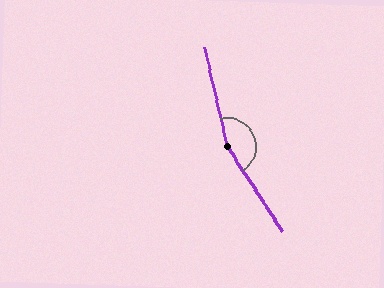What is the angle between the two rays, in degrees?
Approximately 160 degrees.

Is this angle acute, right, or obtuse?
It is obtuse.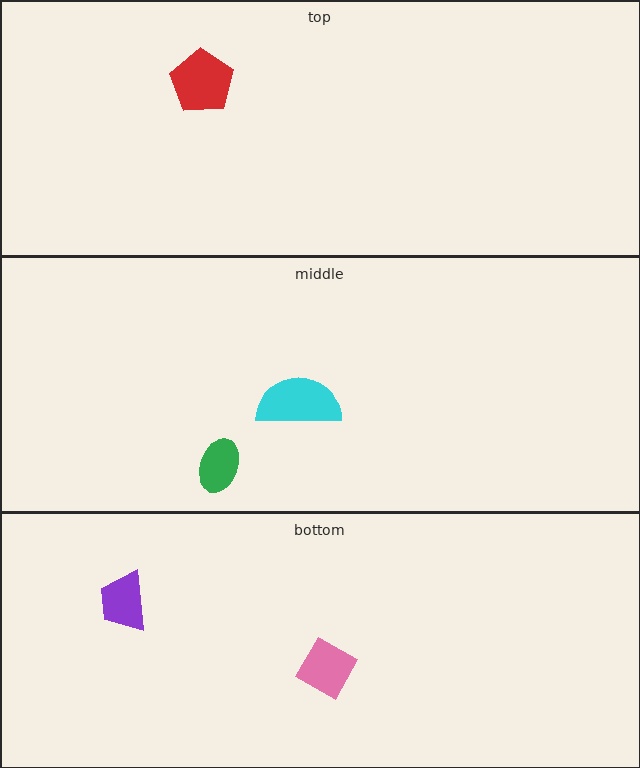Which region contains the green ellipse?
The middle region.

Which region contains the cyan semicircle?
The middle region.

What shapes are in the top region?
The red pentagon.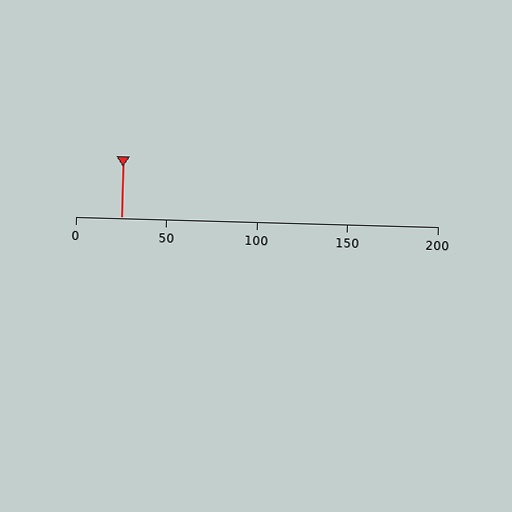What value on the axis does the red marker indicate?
The marker indicates approximately 25.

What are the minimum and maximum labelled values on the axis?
The axis runs from 0 to 200.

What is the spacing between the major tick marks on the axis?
The major ticks are spaced 50 apart.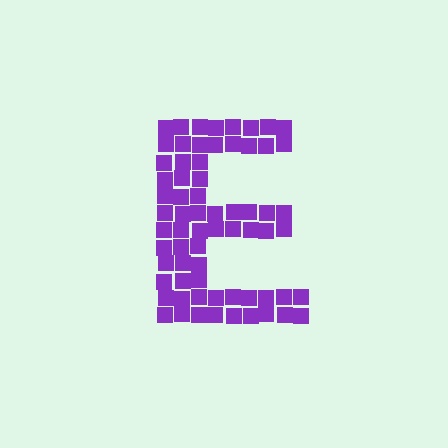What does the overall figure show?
The overall figure shows the letter E.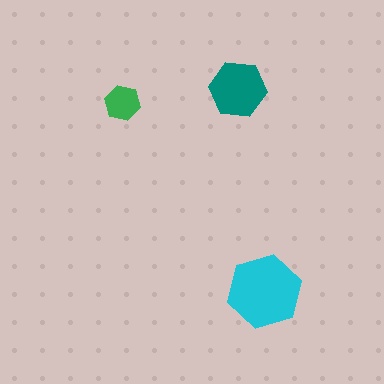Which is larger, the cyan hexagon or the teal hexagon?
The cyan one.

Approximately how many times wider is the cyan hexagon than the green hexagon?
About 2 times wider.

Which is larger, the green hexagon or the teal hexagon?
The teal one.